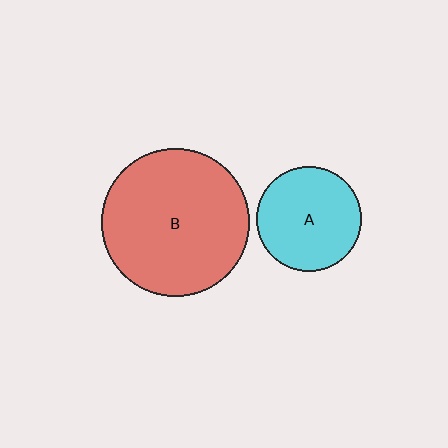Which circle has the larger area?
Circle B (red).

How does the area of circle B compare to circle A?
Approximately 2.0 times.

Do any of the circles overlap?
No, none of the circles overlap.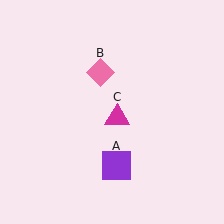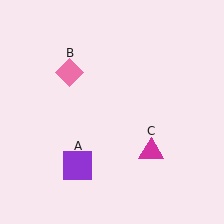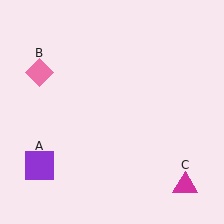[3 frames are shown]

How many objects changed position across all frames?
3 objects changed position: purple square (object A), pink diamond (object B), magenta triangle (object C).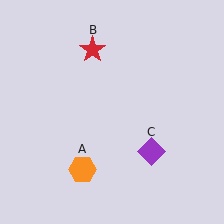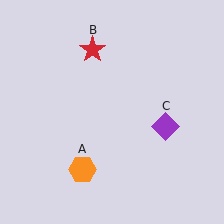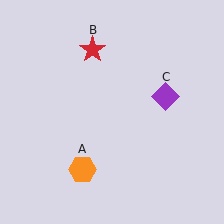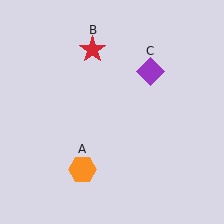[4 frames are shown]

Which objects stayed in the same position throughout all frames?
Orange hexagon (object A) and red star (object B) remained stationary.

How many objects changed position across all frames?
1 object changed position: purple diamond (object C).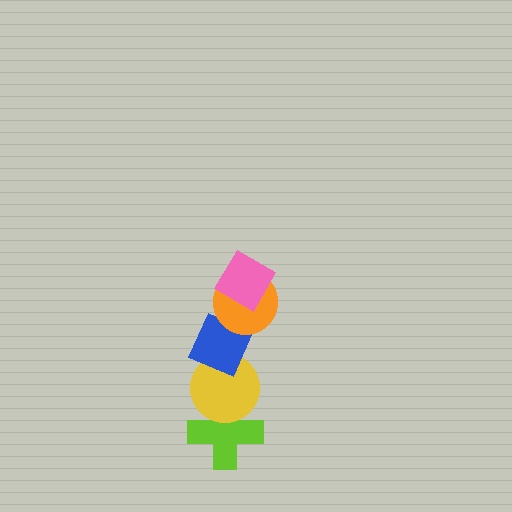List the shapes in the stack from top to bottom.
From top to bottom: the pink diamond, the orange circle, the blue diamond, the yellow circle, the lime cross.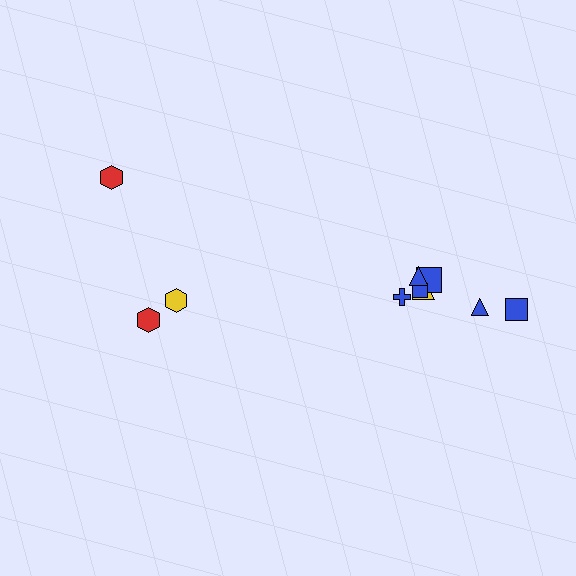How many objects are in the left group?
There are 3 objects.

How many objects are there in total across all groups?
There are 10 objects.